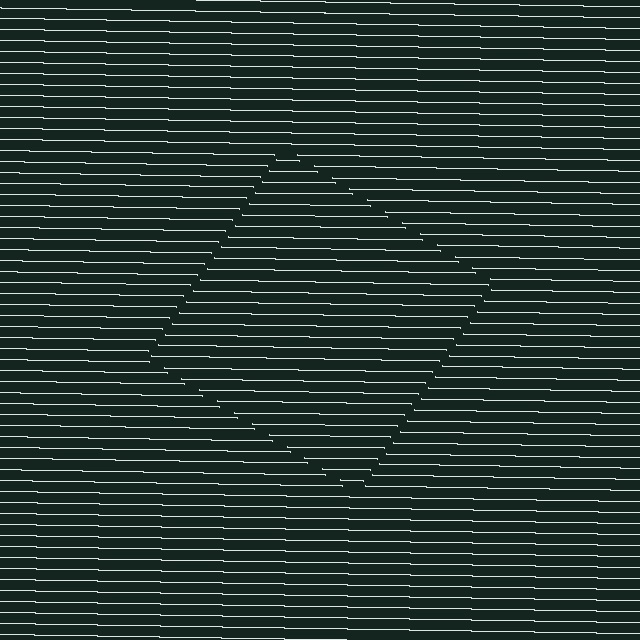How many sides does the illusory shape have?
4 sides — the line-ends trace a square.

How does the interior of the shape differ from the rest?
The interior of the shape contains the same grating, shifted by half a period — the contour is defined by the phase discontinuity where line-ends from the inner and outer gratings abut.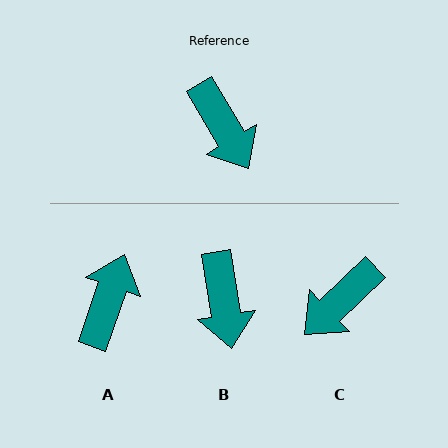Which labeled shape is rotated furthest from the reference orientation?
A, about 130 degrees away.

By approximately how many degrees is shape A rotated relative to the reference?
Approximately 130 degrees counter-clockwise.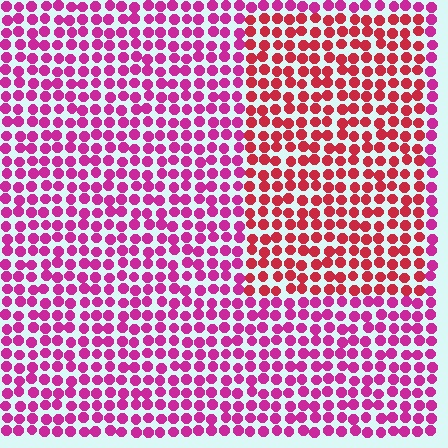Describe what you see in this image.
The image is filled with small magenta elements in a uniform arrangement. A rectangle-shaped region is visible where the elements are tinted to a slightly different hue, forming a subtle color boundary.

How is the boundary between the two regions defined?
The boundary is defined purely by a slight shift in hue (about 34 degrees). Spacing, size, and orientation are identical on both sides.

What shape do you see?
I see a rectangle.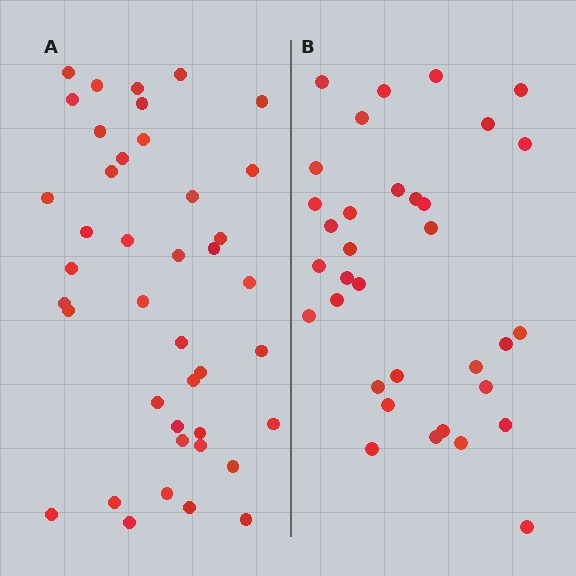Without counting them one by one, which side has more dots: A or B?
Region A (the left region) has more dots.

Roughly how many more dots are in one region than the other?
Region A has roughly 8 or so more dots than region B.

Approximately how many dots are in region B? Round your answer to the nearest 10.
About 30 dots. (The exact count is 34, which rounds to 30.)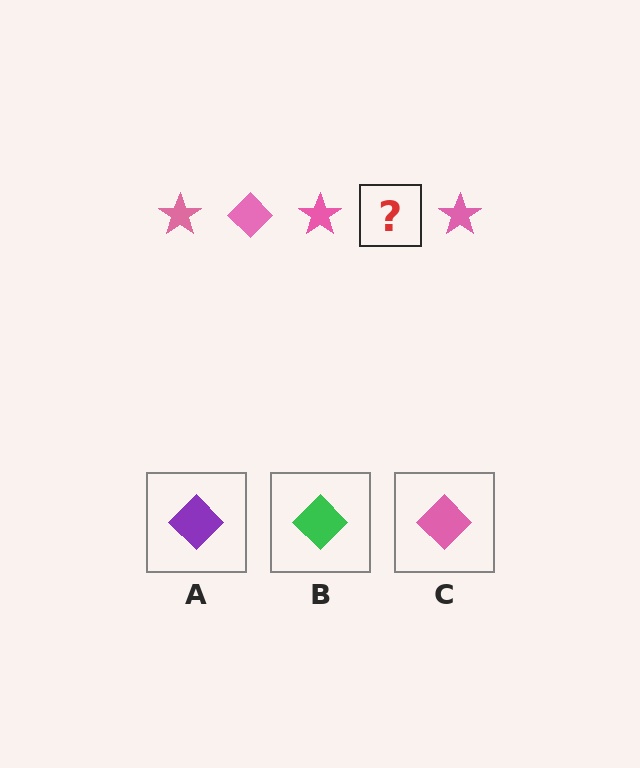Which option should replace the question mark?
Option C.